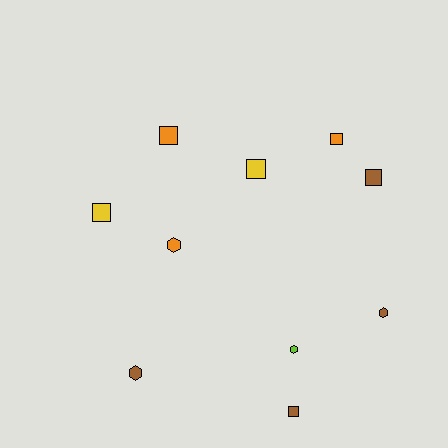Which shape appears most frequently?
Square, with 6 objects.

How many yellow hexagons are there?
There are no yellow hexagons.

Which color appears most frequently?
Brown, with 4 objects.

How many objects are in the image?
There are 10 objects.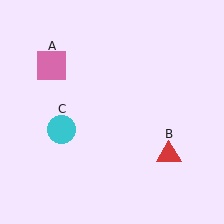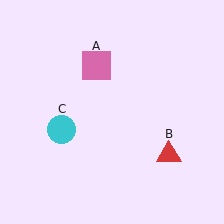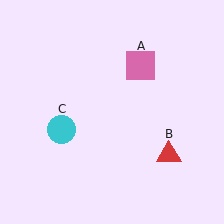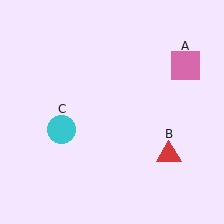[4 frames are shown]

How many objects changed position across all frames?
1 object changed position: pink square (object A).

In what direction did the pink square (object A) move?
The pink square (object A) moved right.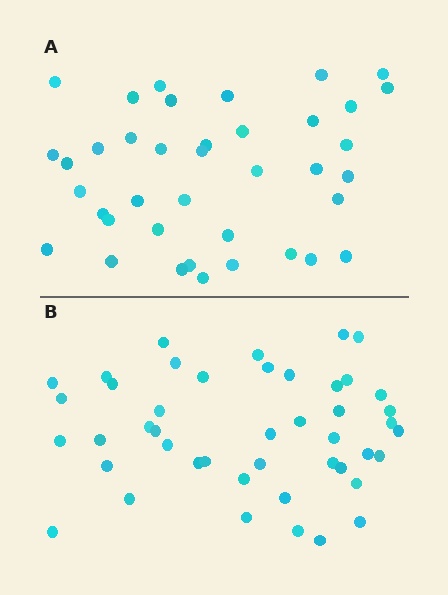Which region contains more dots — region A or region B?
Region B (the bottom region) has more dots.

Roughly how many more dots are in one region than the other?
Region B has about 6 more dots than region A.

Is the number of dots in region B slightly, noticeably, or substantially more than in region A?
Region B has only slightly more — the two regions are fairly close. The ratio is roughly 1.2 to 1.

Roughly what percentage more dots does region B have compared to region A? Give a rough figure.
About 15% more.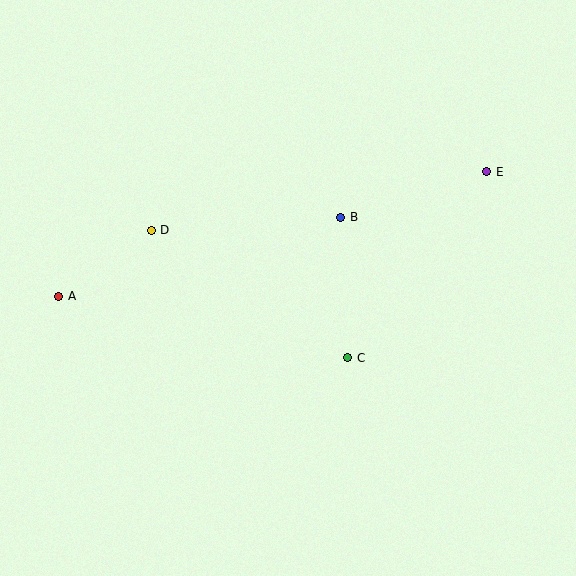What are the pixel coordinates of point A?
Point A is at (59, 296).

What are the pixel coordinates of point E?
Point E is at (487, 172).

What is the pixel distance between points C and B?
The distance between C and B is 140 pixels.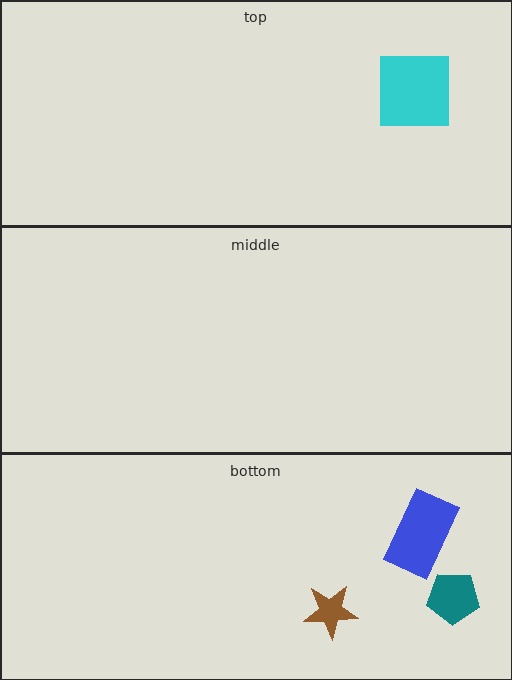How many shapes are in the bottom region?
3.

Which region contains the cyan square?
The top region.